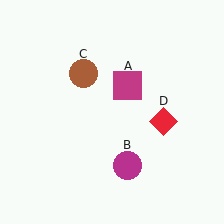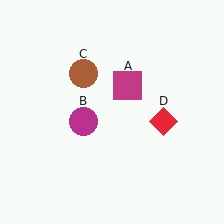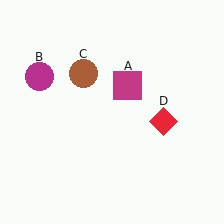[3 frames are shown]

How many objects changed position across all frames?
1 object changed position: magenta circle (object B).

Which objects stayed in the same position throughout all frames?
Magenta square (object A) and brown circle (object C) and red diamond (object D) remained stationary.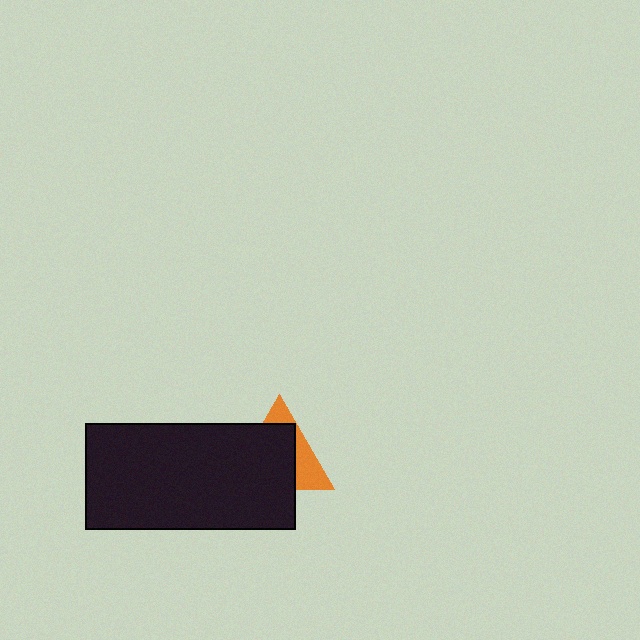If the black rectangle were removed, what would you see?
You would see the complete orange triangle.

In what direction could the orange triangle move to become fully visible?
The orange triangle could move toward the upper-right. That would shift it out from behind the black rectangle entirely.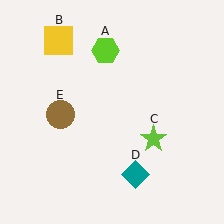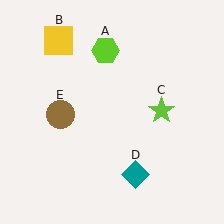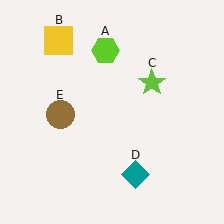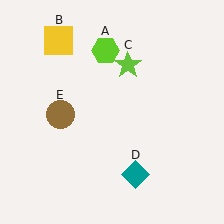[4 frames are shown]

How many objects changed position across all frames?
1 object changed position: lime star (object C).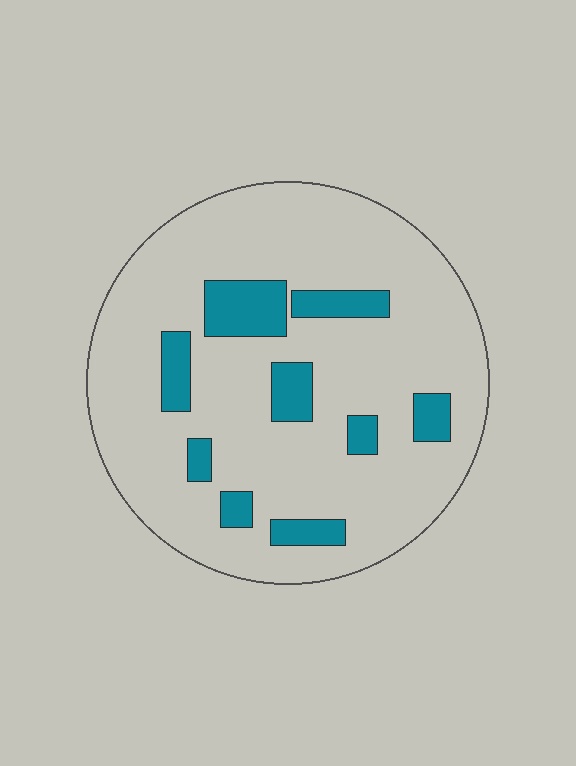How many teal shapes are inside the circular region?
9.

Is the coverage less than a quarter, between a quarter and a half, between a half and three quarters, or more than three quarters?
Less than a quarter.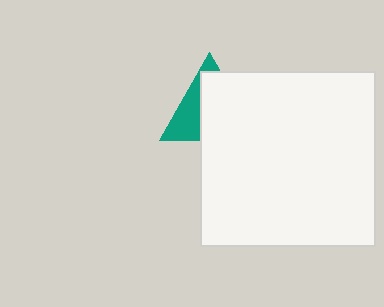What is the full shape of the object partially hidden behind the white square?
The partially hidden object is a teal triangle.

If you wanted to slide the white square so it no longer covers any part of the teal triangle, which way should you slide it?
Slide it toward the lower-right — that is the most direct way to separate the two shapes.